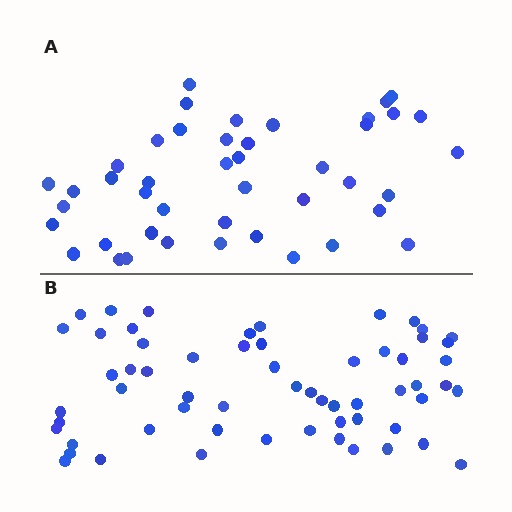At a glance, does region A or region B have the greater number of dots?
Region B (the bottom region) has more dots.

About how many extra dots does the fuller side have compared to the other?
Region B has approximately 15 more dots than region A.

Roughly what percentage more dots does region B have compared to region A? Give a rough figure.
About 35% more.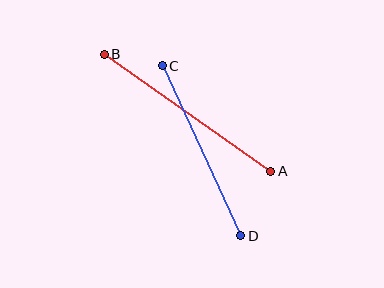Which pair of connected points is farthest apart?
Points A and B are farthest apart.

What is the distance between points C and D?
The distance is approximately 187 pixels.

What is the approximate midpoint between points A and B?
The midpoint is at approximately (187, 113) pixels.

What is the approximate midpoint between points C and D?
The midpoint is at approximately (202, 151) pixels.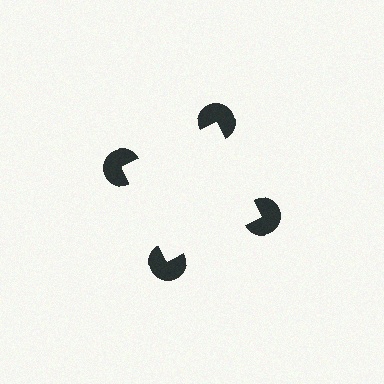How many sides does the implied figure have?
4 sides.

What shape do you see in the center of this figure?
An illusory square — its edges are inferred from the aligned wedge cuts in the pac-man discs, not physically drawn.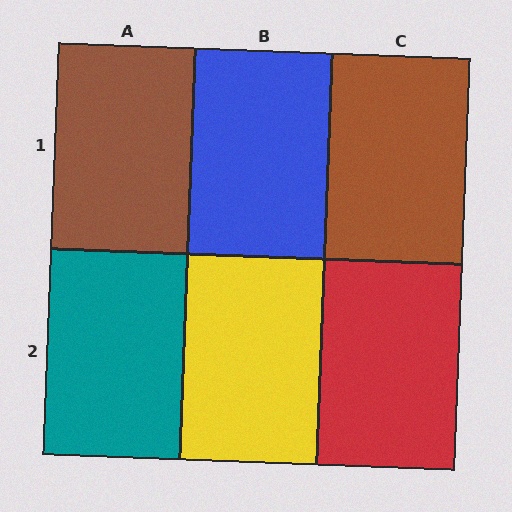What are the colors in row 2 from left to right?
Teal, yellow, red.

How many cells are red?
1 cell is red.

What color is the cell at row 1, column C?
Brown.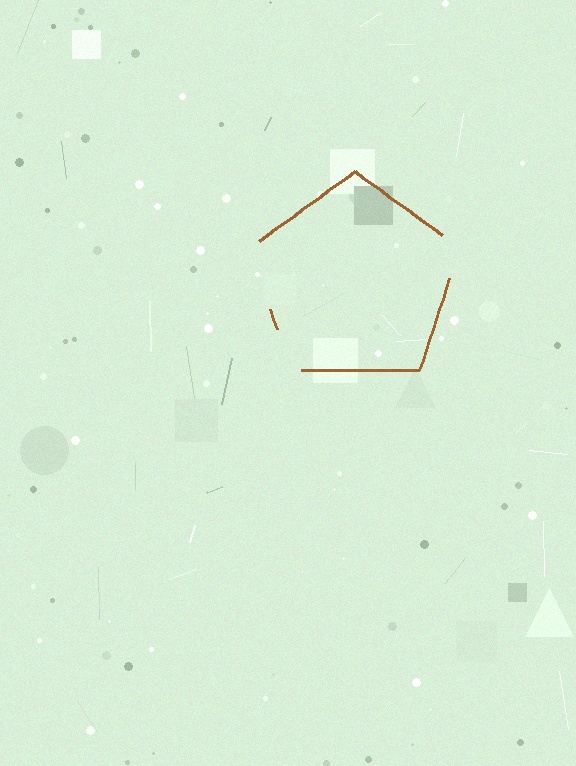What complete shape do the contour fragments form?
The contour fragments form a pentagon.